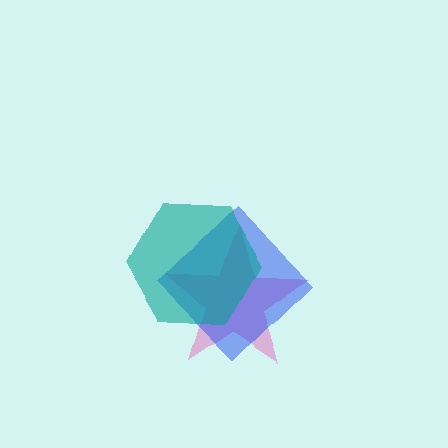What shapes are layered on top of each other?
The layered shapes are: a pink star, a blue diamond, a teal hexagon.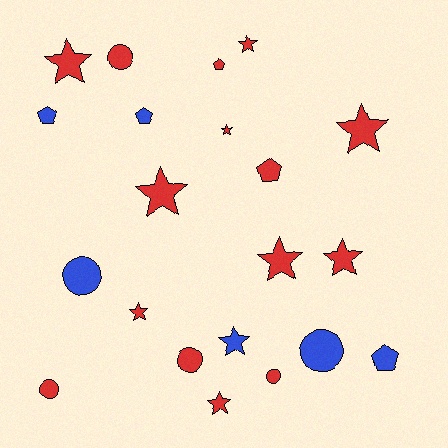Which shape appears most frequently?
Star, with 10 objects.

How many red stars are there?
There are 9 red stars.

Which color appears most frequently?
Red, with 15 objects.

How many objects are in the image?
There are 21 objects.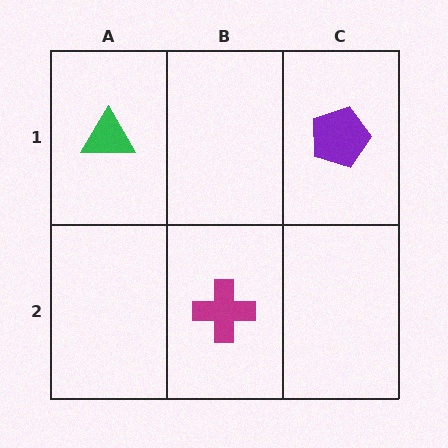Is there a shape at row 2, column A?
No, that cell is empty.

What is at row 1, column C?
A purple pentagon.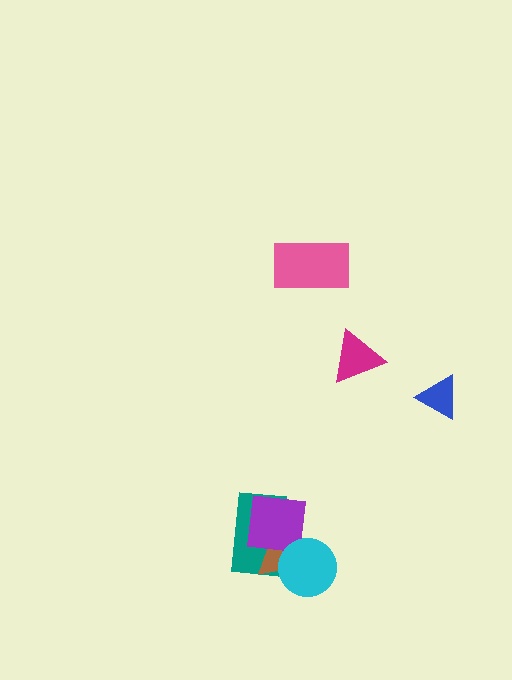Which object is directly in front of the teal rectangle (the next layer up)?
The brown triangle is directly in front of the teal rectangle.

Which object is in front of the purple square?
The cyan circle is in front of the purple square.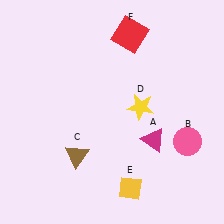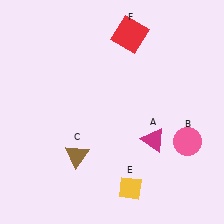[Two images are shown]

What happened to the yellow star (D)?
The yellow star (D) was removed in Image 2. It was in the top-right area of Image 1.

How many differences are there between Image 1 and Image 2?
There is 1 difference between the two images.